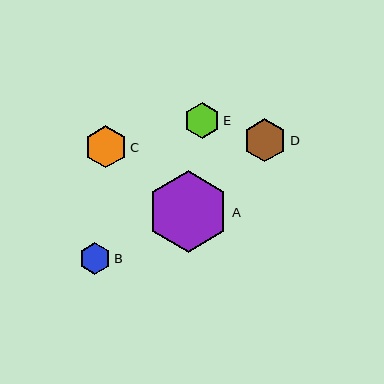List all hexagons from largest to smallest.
From largest to smallest: A, D, C, E, B.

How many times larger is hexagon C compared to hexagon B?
Hexagon C is approximately 1.3 times the size of hexagon B.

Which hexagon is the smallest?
Hexagon B is the smallest with a size of approximately 31 pixels.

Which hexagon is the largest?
Hexagon A is the largest with a size of approximately 81 pixels.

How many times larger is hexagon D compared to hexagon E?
Hexagon D is approximately 1.2 times the size of hexagon E.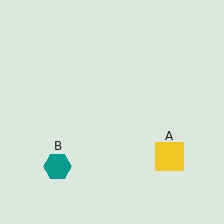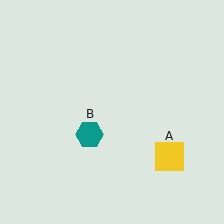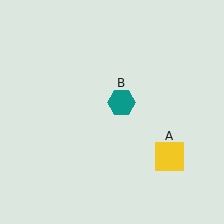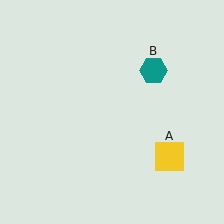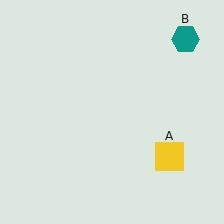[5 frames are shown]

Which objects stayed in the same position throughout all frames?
Yellow square (object A) remained stationary.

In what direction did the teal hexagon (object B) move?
The teal hexagon (object B) moved up and to the right.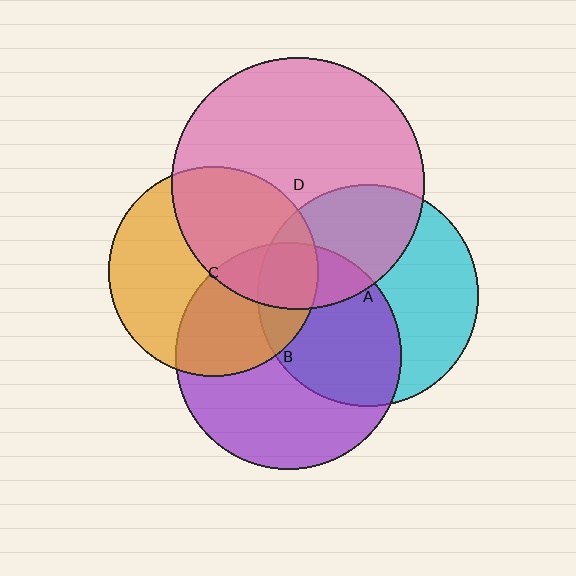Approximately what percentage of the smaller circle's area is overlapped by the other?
Approximately 20%.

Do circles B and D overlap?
Yes.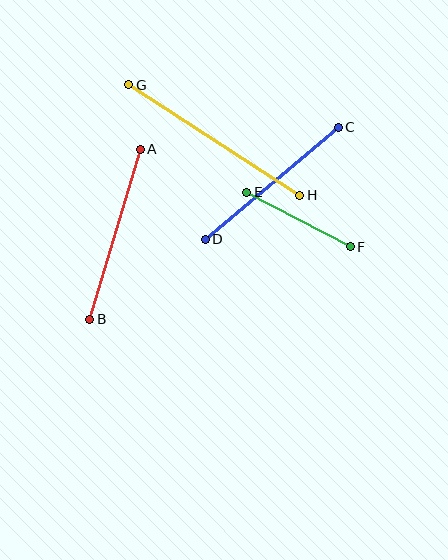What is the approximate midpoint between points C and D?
The midpoint is at approximately (272, 183) pixels.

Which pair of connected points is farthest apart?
Points G and H are farthest apart.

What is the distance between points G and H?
The distance is approximately 204 pixels.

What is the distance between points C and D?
The distance is approximately 174 pixels.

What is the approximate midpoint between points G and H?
The midpoint is at approximately (214, 140) pixels.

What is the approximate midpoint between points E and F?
The midpoint is at approximately (298, 220) pixels.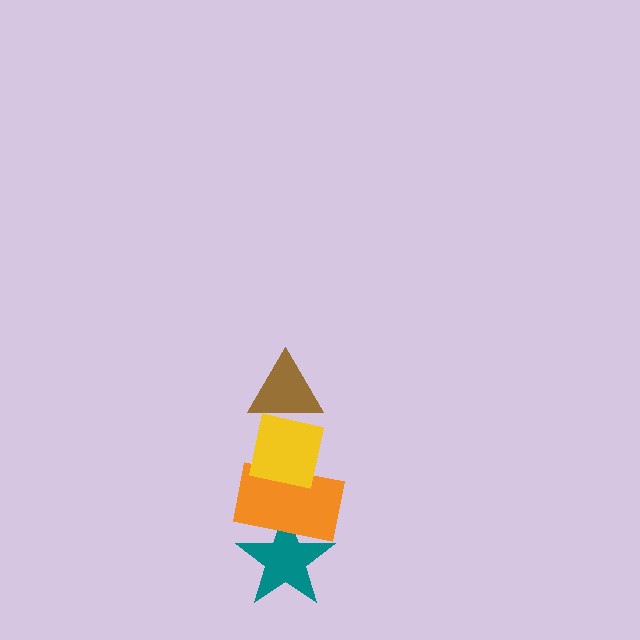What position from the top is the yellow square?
The yellow square is 2nd from the top.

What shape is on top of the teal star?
The orange rectangle is on top of the teal star.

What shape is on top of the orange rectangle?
The yellow square is on top of the orange rectangle.